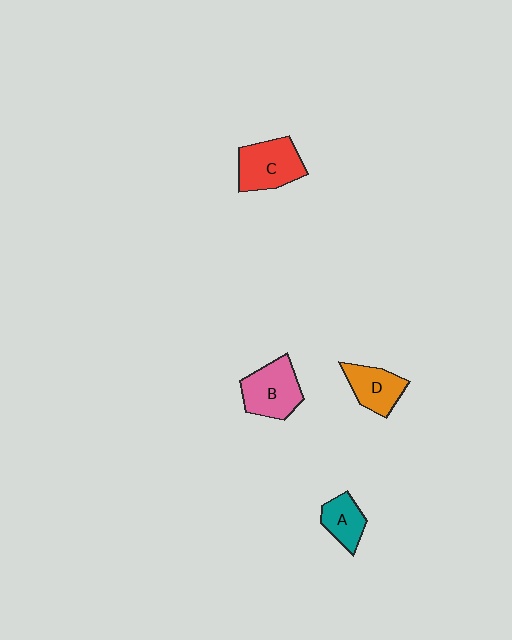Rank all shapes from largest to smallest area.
From largest to smallest: C (red), B (pink), D (orange), A (teal).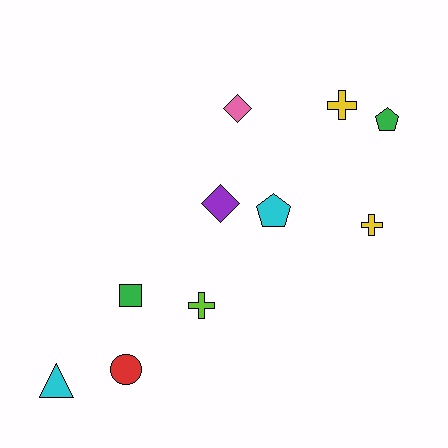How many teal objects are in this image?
There are no teal objects.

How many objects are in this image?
There are 10 objects.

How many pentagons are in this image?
There are 2 pentagons.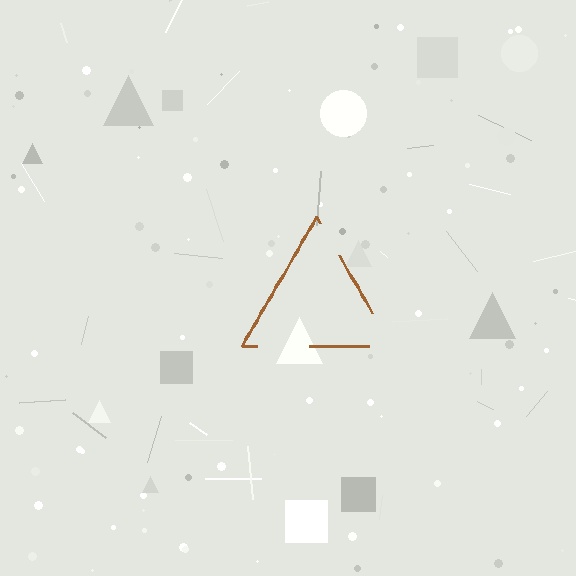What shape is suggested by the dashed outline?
The dashed outline suggests a triangle.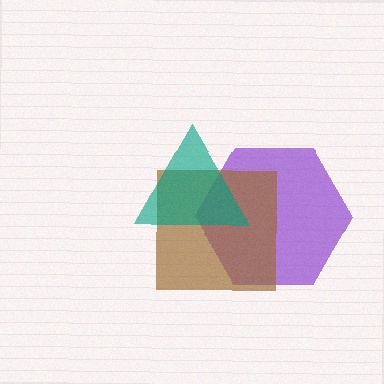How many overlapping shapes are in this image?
There are 3 overlapping shapes in the image.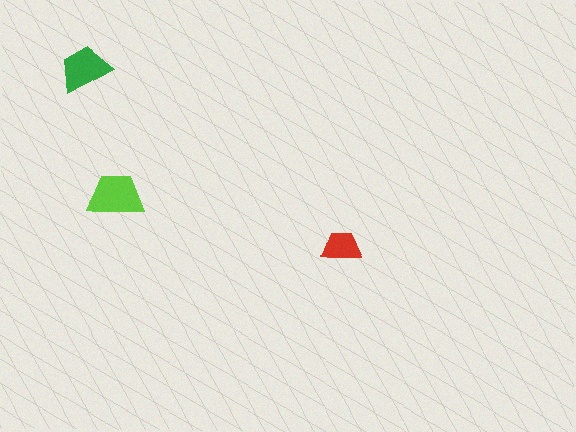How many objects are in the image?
There are 3 objects in the image.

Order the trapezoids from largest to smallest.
the lime one, the green one, the red one.